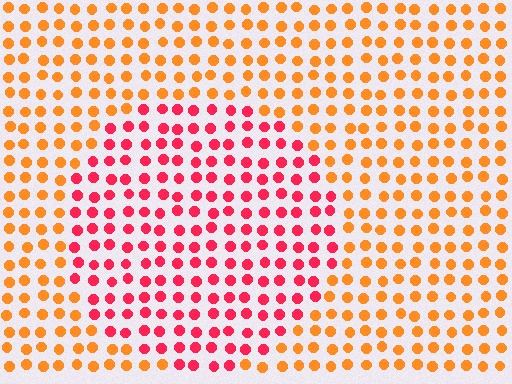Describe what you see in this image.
The image is filled with small orange elements in a uniform arrangement. A circle-shaped region is visible where the elements are tinted to a slightly different hue, forming a subtle color boundary.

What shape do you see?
I see a circle.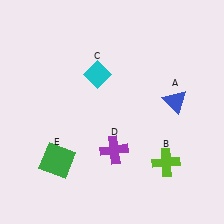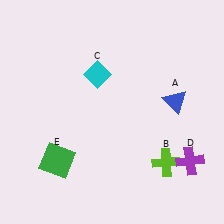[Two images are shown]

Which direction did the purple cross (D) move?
The purple cross (D) moved right.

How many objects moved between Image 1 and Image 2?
1 object moved between the two images.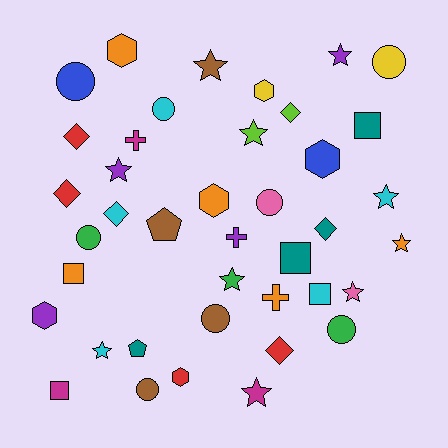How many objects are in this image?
There are 40 objects.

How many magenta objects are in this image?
There are 3 magenta objects.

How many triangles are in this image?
There are no triangles.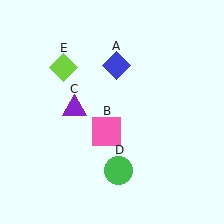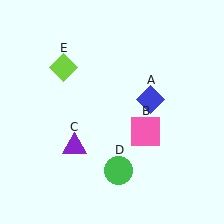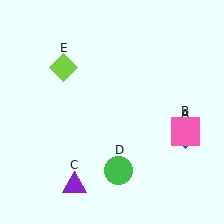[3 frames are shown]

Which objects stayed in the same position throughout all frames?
Green circle (object D) and lime diamond (object E) remained stationary.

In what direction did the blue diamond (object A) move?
The blue diamond (object A) moved down and to the right.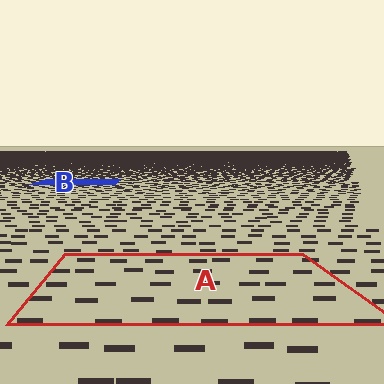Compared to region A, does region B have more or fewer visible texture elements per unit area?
Region B has more texture elements per unit area — they are packed more densely because it is farther away.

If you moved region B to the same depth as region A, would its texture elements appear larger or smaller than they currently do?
They would appear larger. At a closer depth, the same texture elements are projected at a bigger on-screen size.